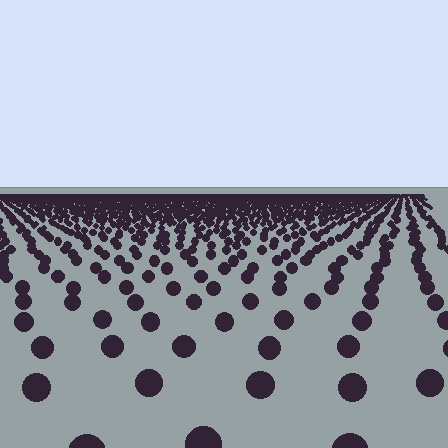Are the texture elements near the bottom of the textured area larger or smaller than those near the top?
Larger. Near the bottom, elements are closer to the viewer and appear at a bigger on-screen size.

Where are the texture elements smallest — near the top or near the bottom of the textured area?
Near the top.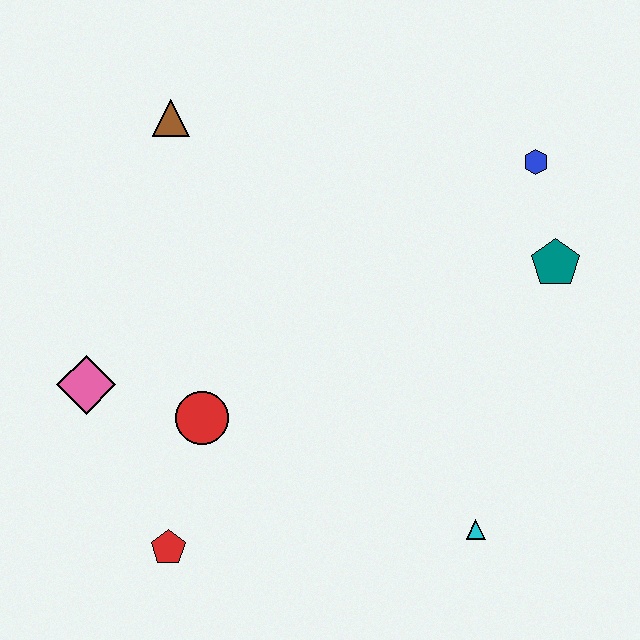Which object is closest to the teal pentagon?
The blue hexagon is closest to the teal pentagon.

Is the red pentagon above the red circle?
No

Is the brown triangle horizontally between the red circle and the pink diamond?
Yes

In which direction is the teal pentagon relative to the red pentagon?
The teal pentagon is to the right of the red pentagon.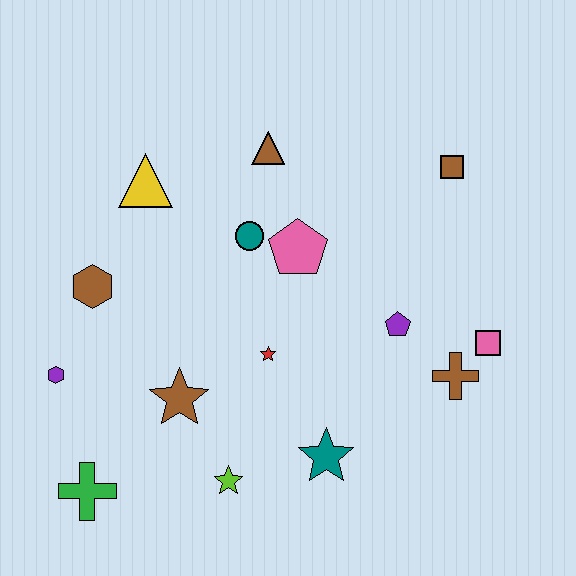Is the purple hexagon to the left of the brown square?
Yes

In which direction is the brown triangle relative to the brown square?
The brown triangle is to the left of the brown square.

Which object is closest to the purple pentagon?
The brown cross is closest to the purple pentagon.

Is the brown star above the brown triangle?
No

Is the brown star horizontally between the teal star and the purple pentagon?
No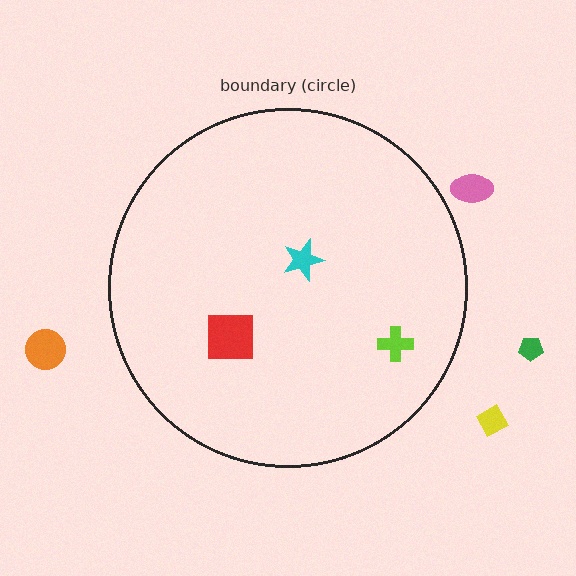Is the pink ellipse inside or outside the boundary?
Outside.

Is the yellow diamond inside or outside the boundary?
Outside.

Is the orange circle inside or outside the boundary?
Outside.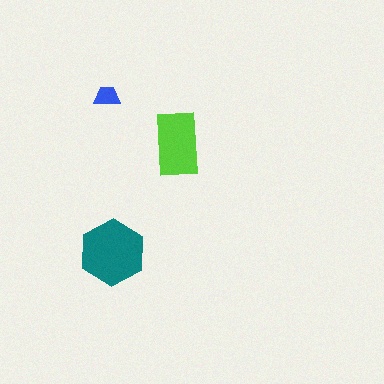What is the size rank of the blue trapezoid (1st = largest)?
3rd.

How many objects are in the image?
There are 3 objects in the image.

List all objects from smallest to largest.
The blue trapezoid, the lime rectangle, the teal hexagon.